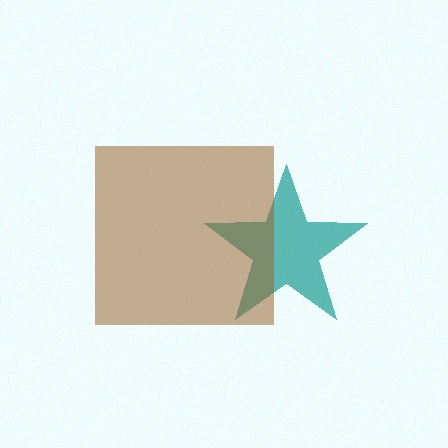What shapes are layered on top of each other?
The layered shapes are: a teal star, a brown square.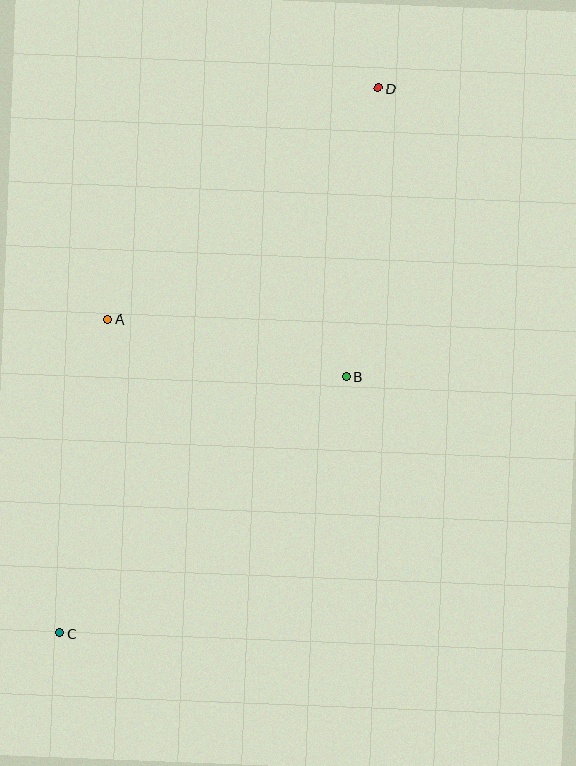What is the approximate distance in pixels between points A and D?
The distance between A and D is approximately 356 pixels.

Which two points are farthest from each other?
Points C and D are farthest from each other.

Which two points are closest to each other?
Points A and B are closest to each other.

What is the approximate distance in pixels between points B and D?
The distance between B and D is approximately 290 pixels.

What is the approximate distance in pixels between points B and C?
The distance between B and C is approximately 385 pixels.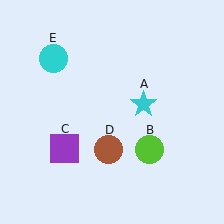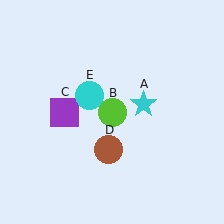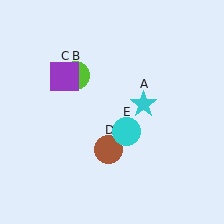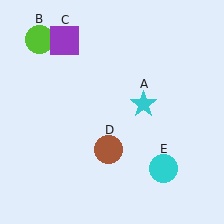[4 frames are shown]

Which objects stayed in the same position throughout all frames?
Cyan star (object A) and brown circle (object D) remained stationary.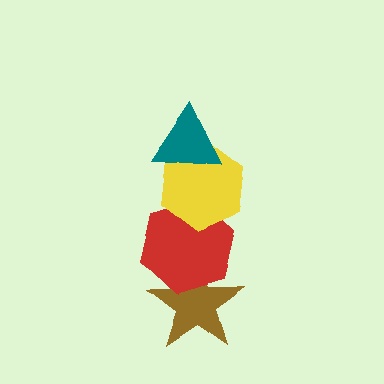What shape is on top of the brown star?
The red hexagon is on top of the brown star.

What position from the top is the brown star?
The brown star is 4th from the top.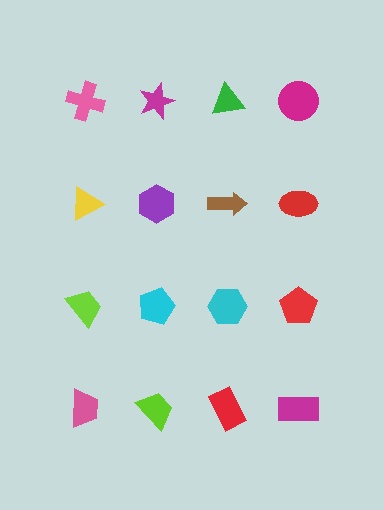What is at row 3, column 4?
A red pentagon.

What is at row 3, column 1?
A lime trapezoid.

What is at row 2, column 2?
A purple hexagon.